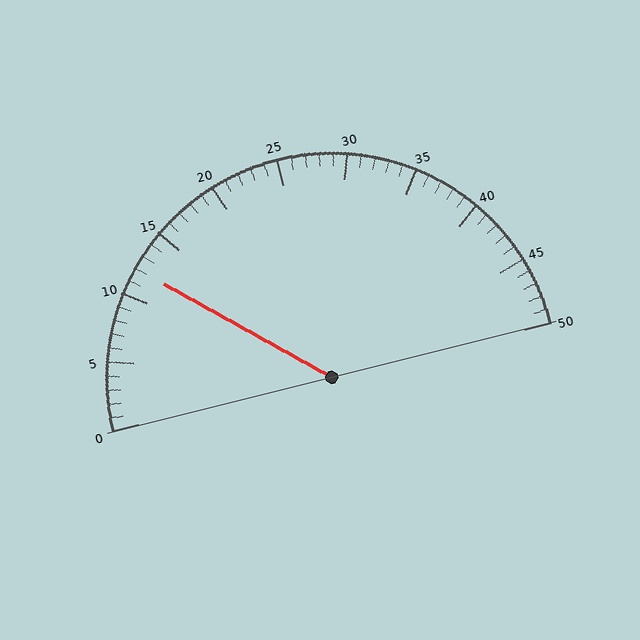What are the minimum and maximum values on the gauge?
The gauge ranges from 0 to 50.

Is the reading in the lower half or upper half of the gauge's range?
The reading is in the lower half of the range (0 to 50).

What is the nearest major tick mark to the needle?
The nearest major tick mark is 10.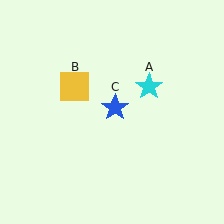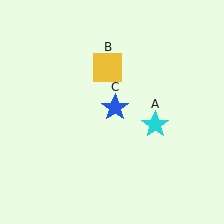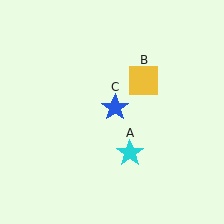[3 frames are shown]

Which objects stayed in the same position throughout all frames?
Blue star (object C) remained stationary.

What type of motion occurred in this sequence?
The cyan star (object A), yellow square (object B) rotated clockwise around the center of the scene.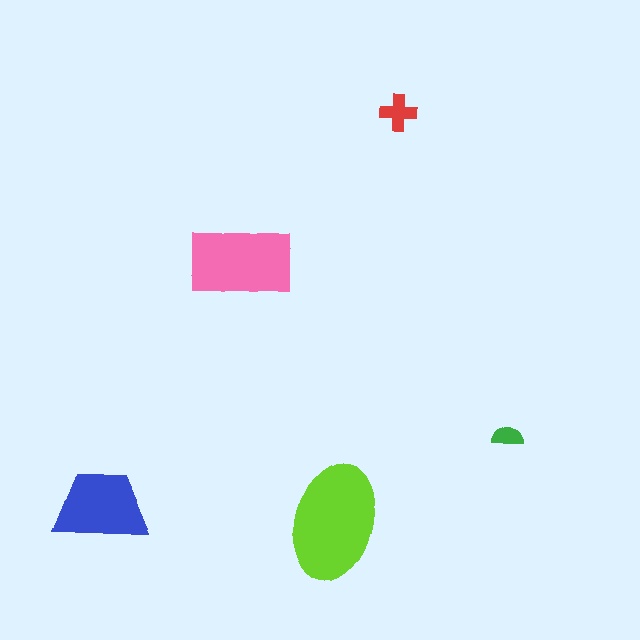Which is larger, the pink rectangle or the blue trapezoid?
The pink rectangle.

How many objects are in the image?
There are 5 objects in the image.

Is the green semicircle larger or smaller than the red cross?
Smaller.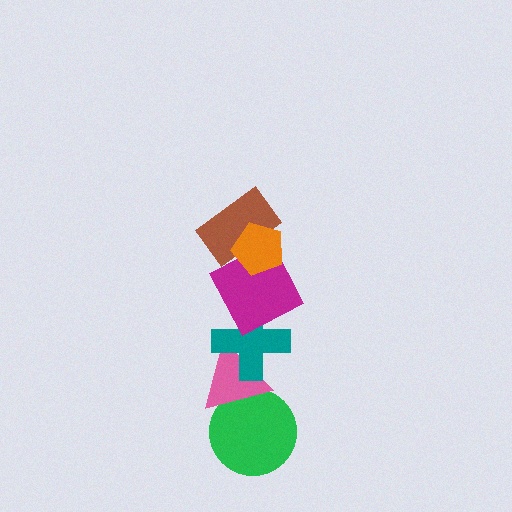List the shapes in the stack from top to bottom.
From top to bottom: the orange pentagon, the brown rectangle, the magenta square, the teal cross, the pink triangle, the green circle.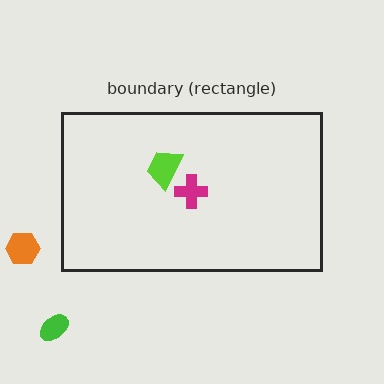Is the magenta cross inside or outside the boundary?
Inside.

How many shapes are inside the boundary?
2 inside, 2 outside.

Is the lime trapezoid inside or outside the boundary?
Inside.